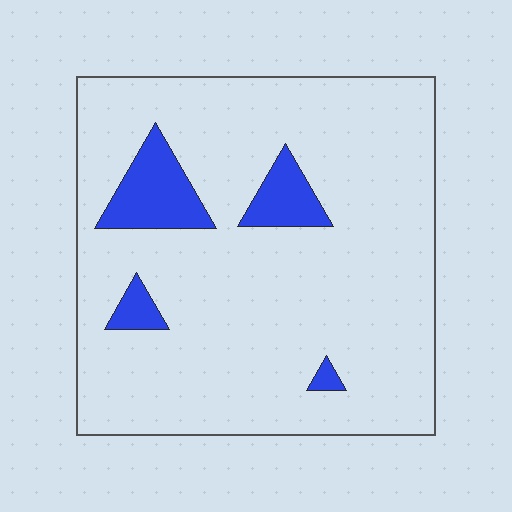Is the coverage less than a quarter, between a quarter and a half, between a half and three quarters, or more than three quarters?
Less than a quarter.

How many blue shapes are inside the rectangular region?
4.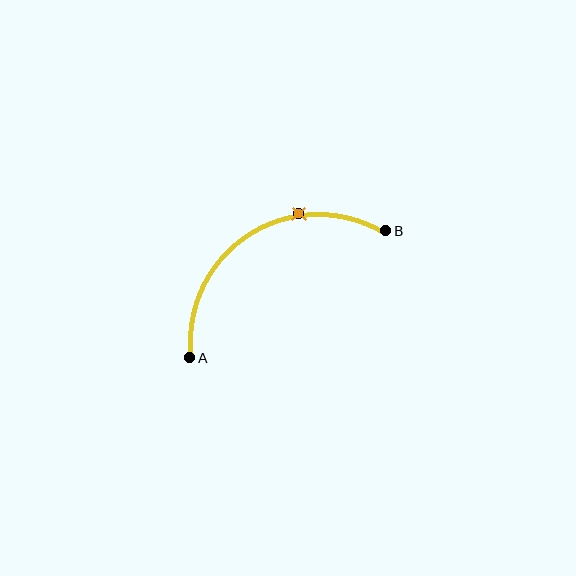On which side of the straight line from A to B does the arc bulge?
The arc bulges above the straight line connecting A and B.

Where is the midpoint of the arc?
The arc midpoint is the point on the curve farthest from the straight line joining A and B. It sits above that line.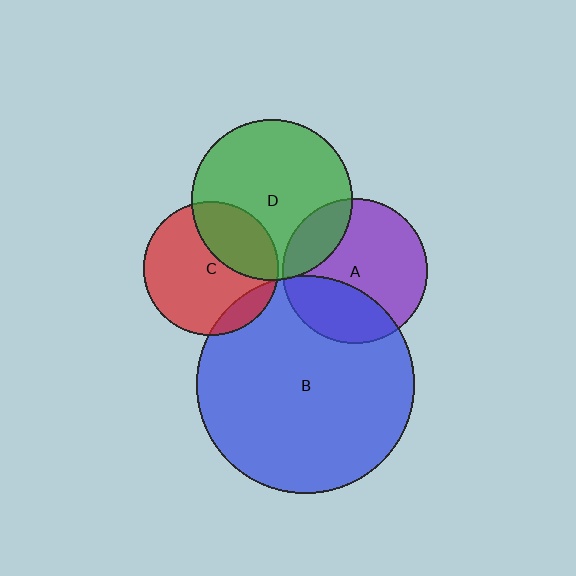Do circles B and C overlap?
Yes.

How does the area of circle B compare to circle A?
Approximately 2.3 times.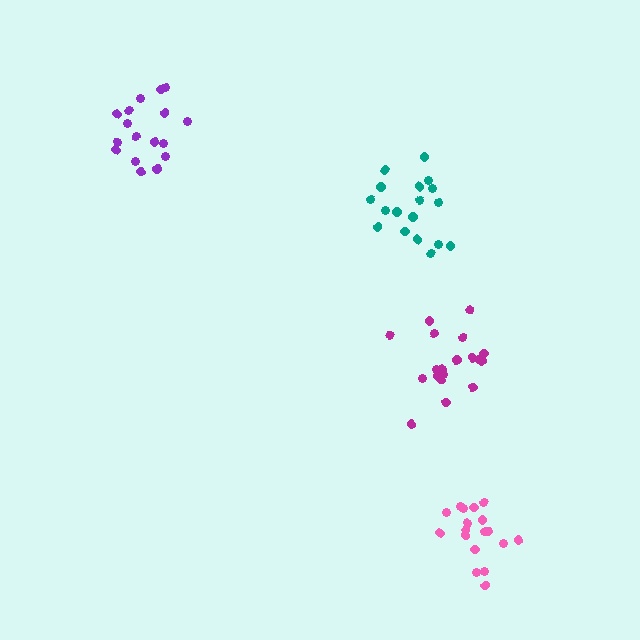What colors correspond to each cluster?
The clusters are colored: teal, purple, pink, magenta.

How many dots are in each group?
Group 1: 18 dots, Group 2: 17 dots, Group 3: 18 dots, Group 4: 19 dots (72 total).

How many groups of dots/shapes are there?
There are 4 groups.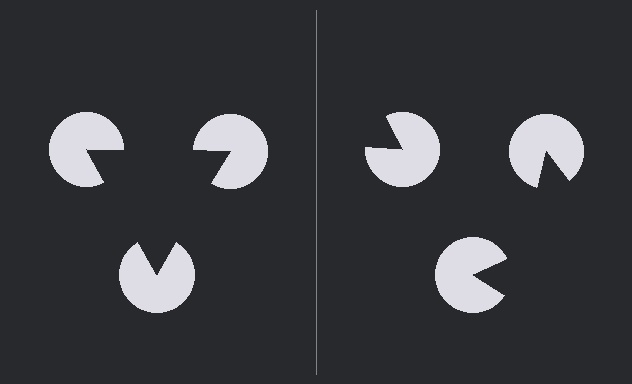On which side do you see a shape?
An illusory triangle appears on the left side. On the right side the wedge cuts are rotated, so no coherent shape forms.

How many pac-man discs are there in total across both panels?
6 — 3 on each side.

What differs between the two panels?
The pac-man discs are positioned identically on both sides; only the wedge orientations differ. On the left they align to a triangle; on the right they are misaligned.